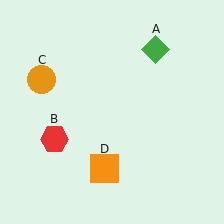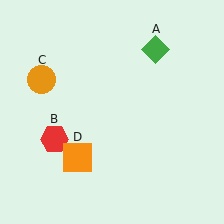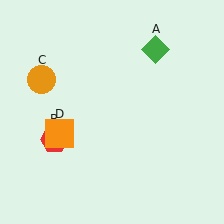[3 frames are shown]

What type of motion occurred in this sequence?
The orange square (object D) rotated clockwise around the center of the scene.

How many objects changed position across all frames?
1 object changed position: orange square (object D).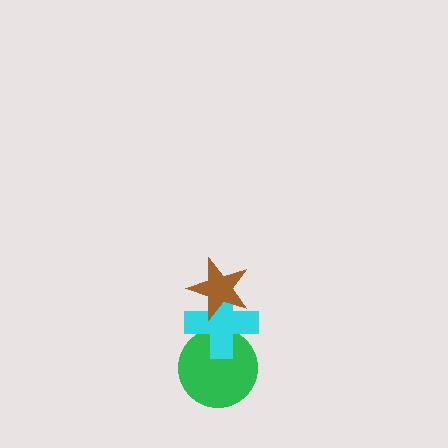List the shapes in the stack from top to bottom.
From top to bottom: the brown star, the cyan cross, the green circle.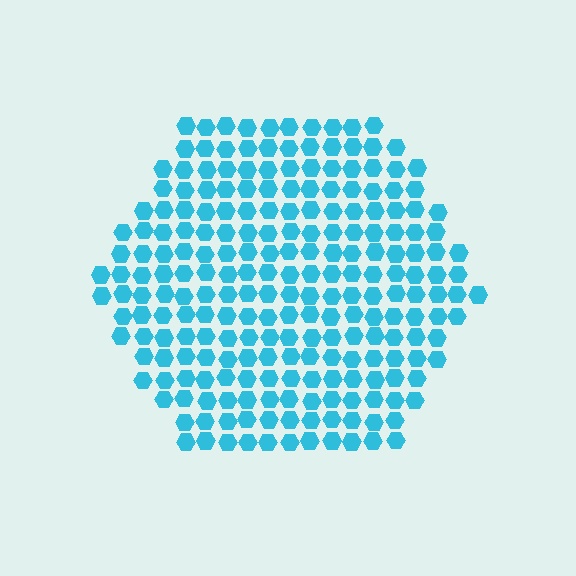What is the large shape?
The large shape is a hexagon.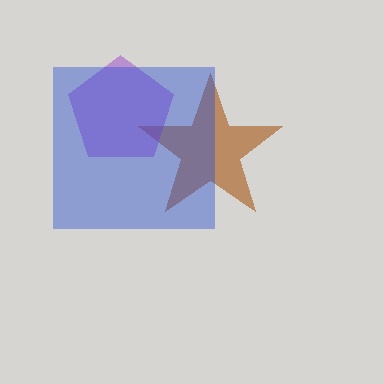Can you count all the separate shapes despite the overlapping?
Yes, there are 3 separate shapes.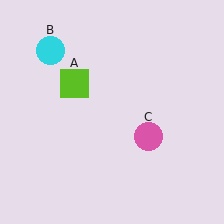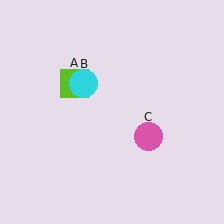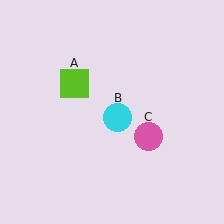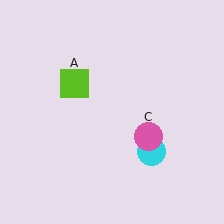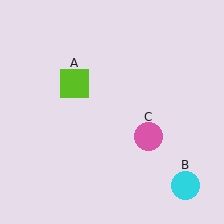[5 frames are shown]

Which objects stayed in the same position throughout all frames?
Lime square (object A) and pink circle (object C) remained stationary.